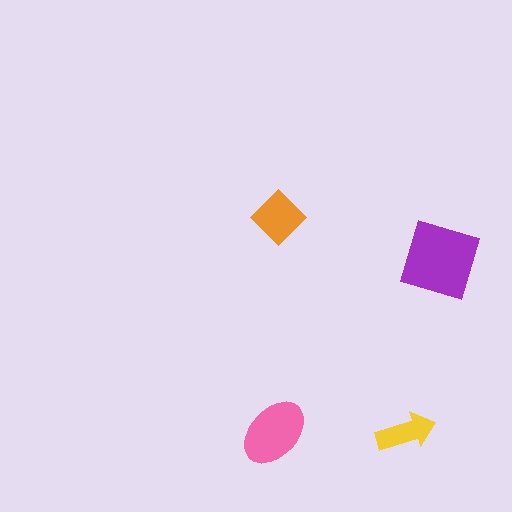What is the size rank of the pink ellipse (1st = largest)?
2nd.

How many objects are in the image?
There are 4 objects in the image.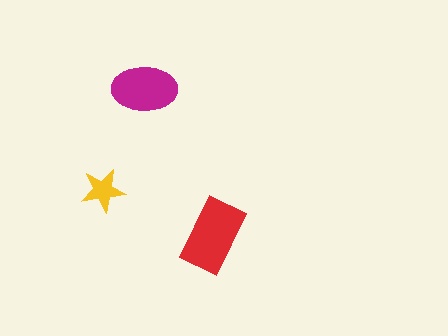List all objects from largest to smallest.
The red rectangle, the magenta ellipse, the yellow star.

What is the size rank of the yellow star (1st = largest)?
3rd.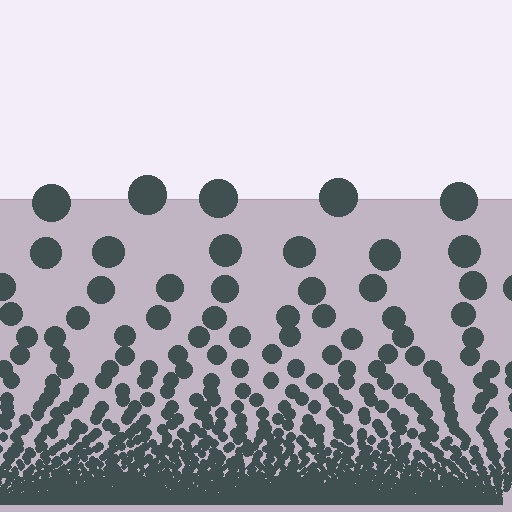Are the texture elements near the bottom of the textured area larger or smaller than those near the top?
Smaller. The gradient is inverted — elements near the bottom are smaller and denser.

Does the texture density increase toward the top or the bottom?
Density increases toward the bottom.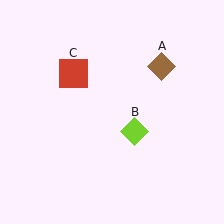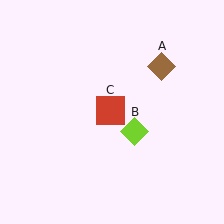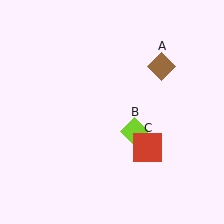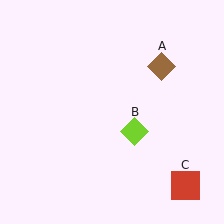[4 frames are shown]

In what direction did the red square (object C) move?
The red square (object C) moved down and to the right.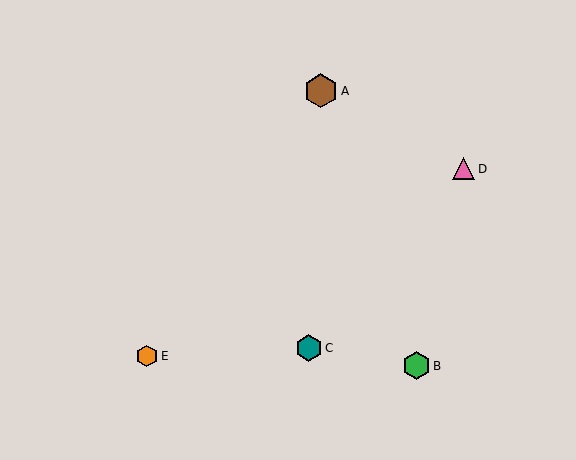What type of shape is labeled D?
Shape D is a pink triangle.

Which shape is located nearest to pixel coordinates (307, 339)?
The teal hexagon (labeled C) at (309, 348) is nearest to that location.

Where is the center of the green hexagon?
The center of the green hexagon is at (416, 366).